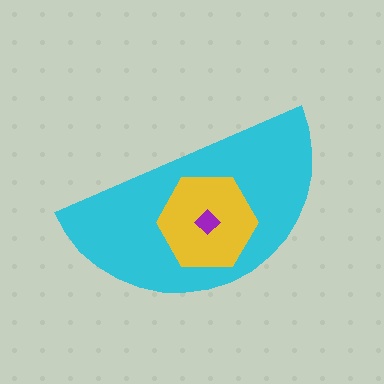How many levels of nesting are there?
3.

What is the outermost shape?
The cyan semicircle.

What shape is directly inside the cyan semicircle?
The yellow hexagon.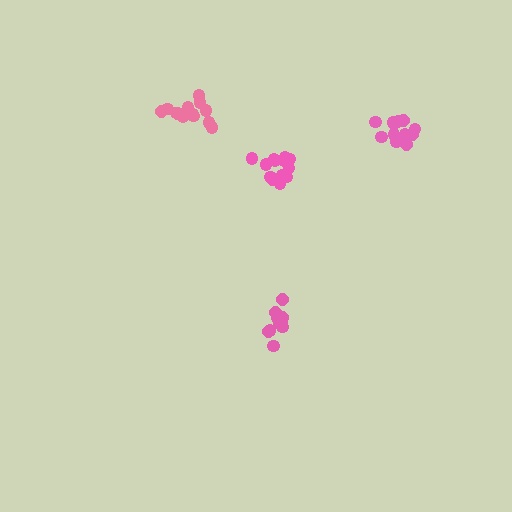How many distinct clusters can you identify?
There are 4 distinct clusters.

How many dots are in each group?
Group 1: 10 dots, Group 2: 14 dots, Group 3: 12 dots, Group 4: 14 dots (50 total).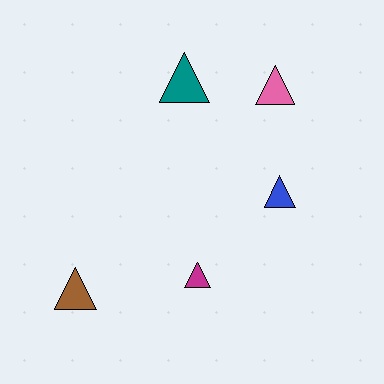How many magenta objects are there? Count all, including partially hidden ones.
There is 1 magenta object.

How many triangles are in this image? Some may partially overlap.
There are 5 triangles.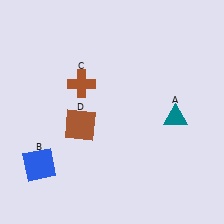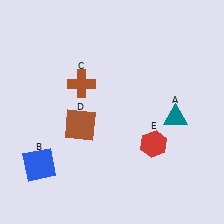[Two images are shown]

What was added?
A red hexagon (E) was added in Image 2.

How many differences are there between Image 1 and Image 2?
There is 1 difference between the two images.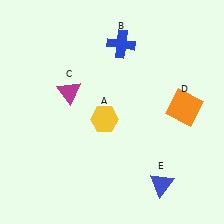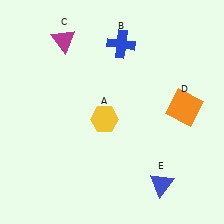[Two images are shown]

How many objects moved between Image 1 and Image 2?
1 object moved between the two images.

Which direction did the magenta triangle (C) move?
The magenta triangle (C) moved up.